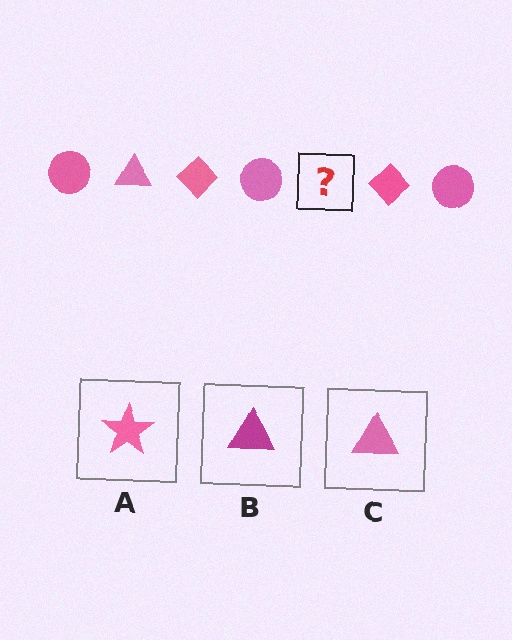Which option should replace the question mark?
Option C.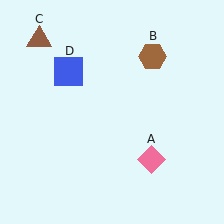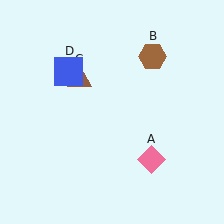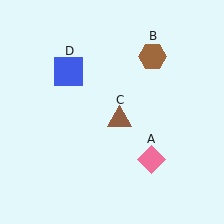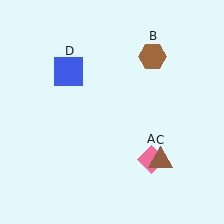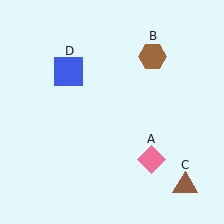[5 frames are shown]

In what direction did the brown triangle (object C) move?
The brown triangle (object C) moved down and to the right.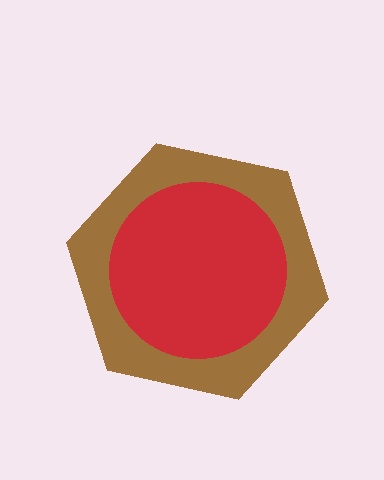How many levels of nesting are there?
2.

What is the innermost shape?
The red circle.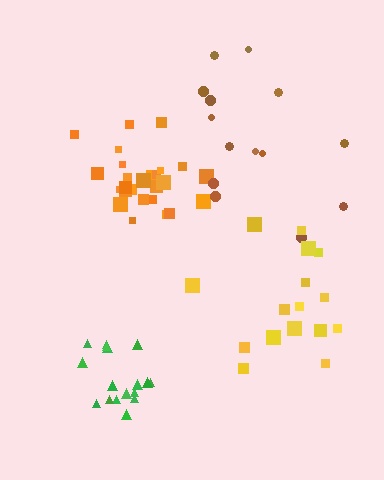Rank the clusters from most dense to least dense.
orange, green, yellow, brown.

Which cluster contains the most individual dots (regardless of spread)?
Orange (26).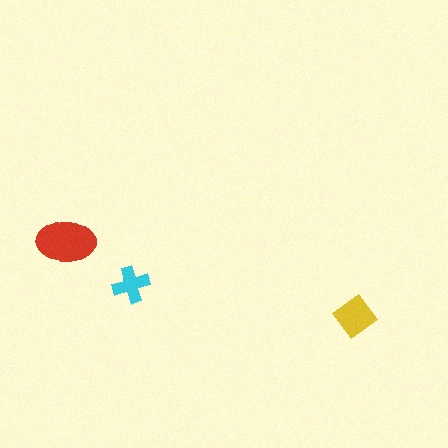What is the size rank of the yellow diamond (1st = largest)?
2nd.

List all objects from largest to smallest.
The red ellipse, the yellow diamond, the cyan cross.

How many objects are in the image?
There are 3 objects in the image.